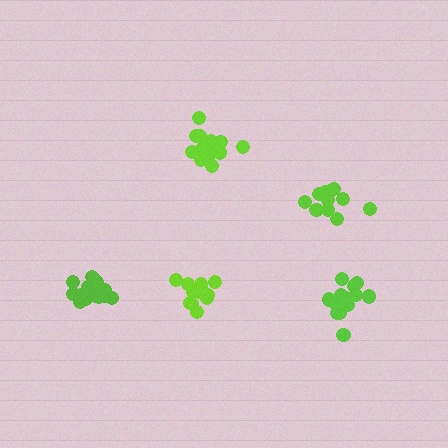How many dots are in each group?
Group 1: 11 dots, Group 2: 14 dots, Group 3: 15 dots, Group 4: 15 dots, Group 5: 15 dots (70 total).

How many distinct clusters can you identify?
There are 5 distinct clusters.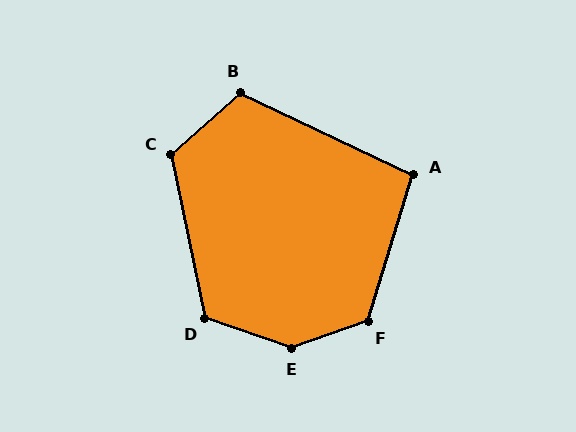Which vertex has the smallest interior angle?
A, at approximately 98 degrees.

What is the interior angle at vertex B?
Approximately 113 degrees (obtuse).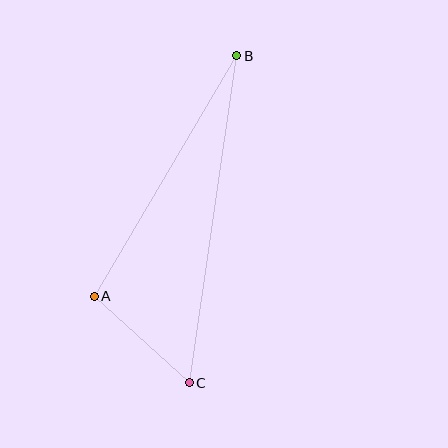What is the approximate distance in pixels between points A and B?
The distance between A and B is approximately 279 pixels.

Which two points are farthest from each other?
Points B and C are farthest from each other.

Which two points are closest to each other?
Points A and C are closest to each other.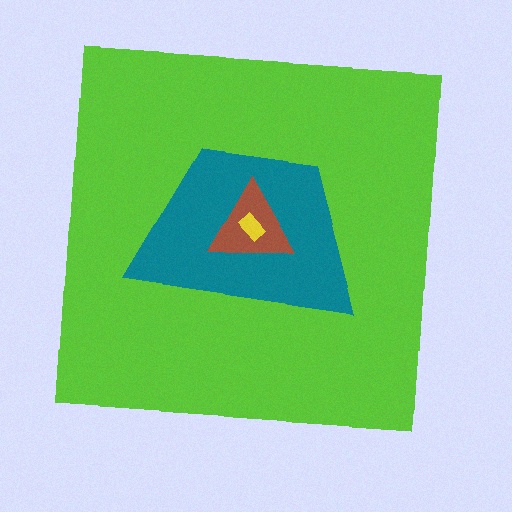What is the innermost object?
The yellow rectangle.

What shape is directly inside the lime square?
The teal trapezoid.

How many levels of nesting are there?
4.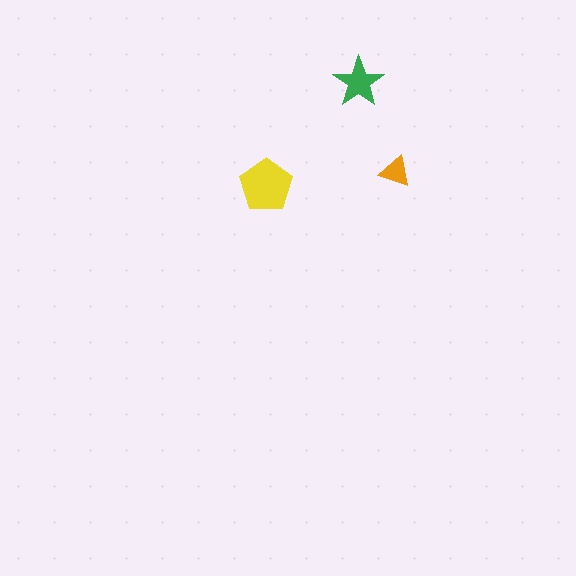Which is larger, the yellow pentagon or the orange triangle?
The yellow pentagon.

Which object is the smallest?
The orange triangle.